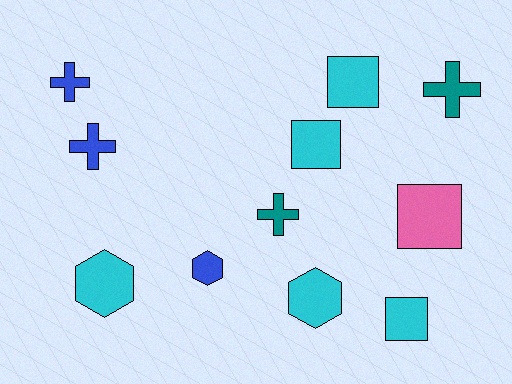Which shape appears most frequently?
Cross, with 4 objects.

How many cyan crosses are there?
There are no cyan crosses.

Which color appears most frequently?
Cyan, with 5 objects.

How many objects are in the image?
There are 11 objects.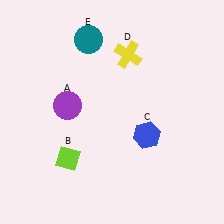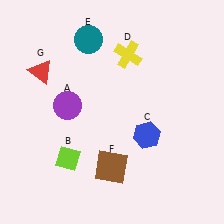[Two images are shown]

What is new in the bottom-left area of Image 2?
A brown square (F) was added in the bottom-left area of Image 2.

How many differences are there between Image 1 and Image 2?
There are 2 differences between the two images.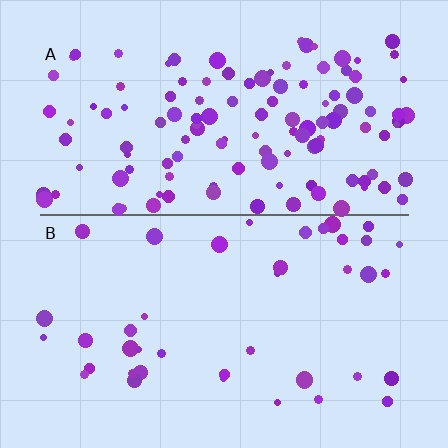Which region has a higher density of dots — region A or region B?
A (the top).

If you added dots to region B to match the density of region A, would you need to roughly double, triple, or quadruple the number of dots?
Approximately triple.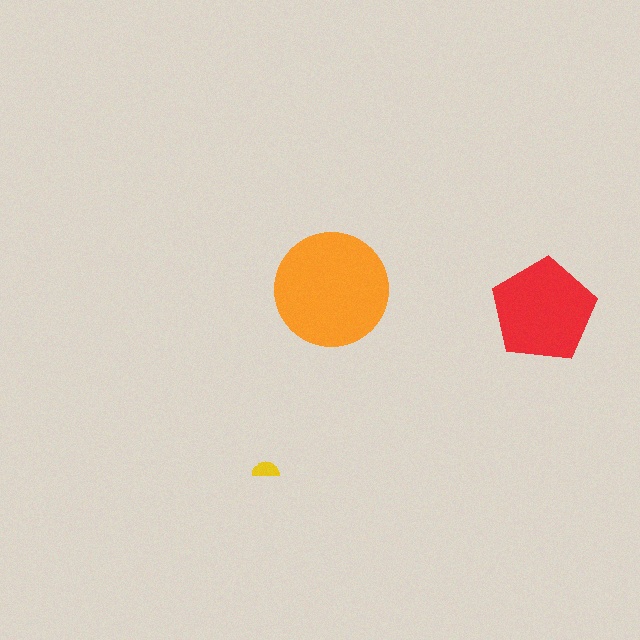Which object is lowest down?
The yellow semicircle is bottommost.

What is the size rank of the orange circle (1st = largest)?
1st.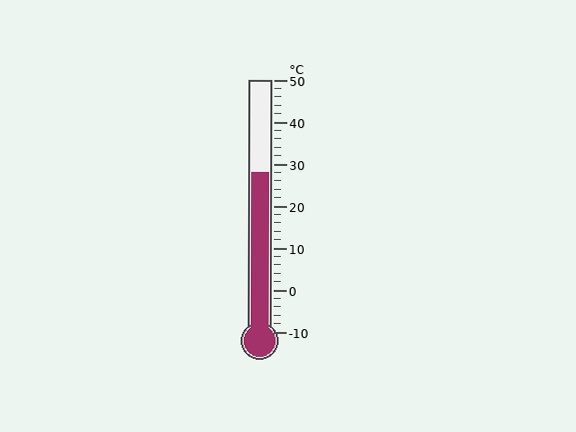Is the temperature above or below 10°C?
The temperature is above 10°C.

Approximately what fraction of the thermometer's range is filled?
The thermometer is filled to approximately 65% of its range.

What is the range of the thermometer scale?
The thermometer scale ranges from -10°C to 50°C.